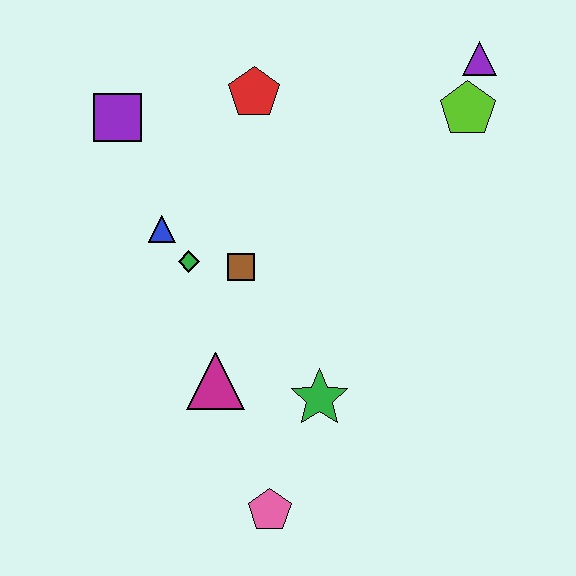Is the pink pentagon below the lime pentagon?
Yes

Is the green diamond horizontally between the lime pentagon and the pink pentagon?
No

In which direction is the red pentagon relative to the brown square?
The red pentagon is above the brown square.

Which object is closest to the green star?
The magenta triangle is closest to the green star.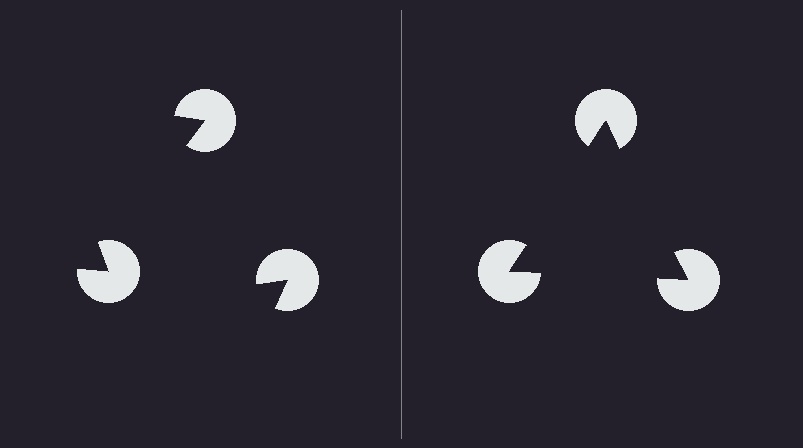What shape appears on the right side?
An illusory triangle.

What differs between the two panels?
The pac-man discs are positioned identically on both sides; only the wedge orientations differ. On the right they align to a triangle; on the left they are misaligned.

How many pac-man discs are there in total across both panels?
6 — 3 on each side.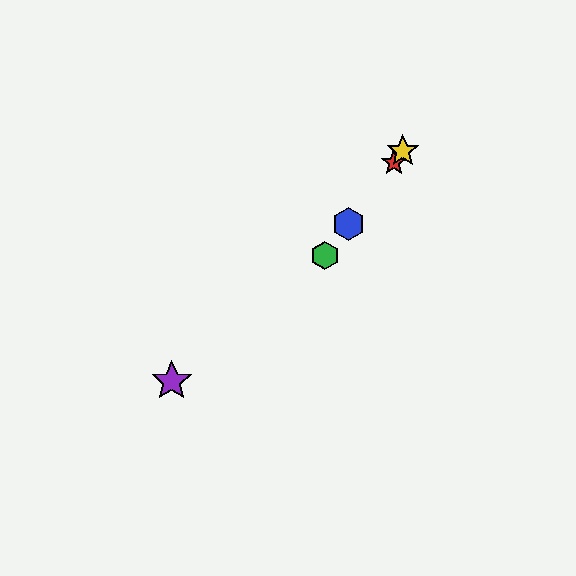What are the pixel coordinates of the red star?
The red star is at (394, 163).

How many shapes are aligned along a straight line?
4 shapes (the red star, the blue hexagon, the green hexagon, the yellow star) are aligned along a straight line.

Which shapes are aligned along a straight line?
The red star, the blue hexagon, the green hexagon, the yellow star are aligned along a straight line.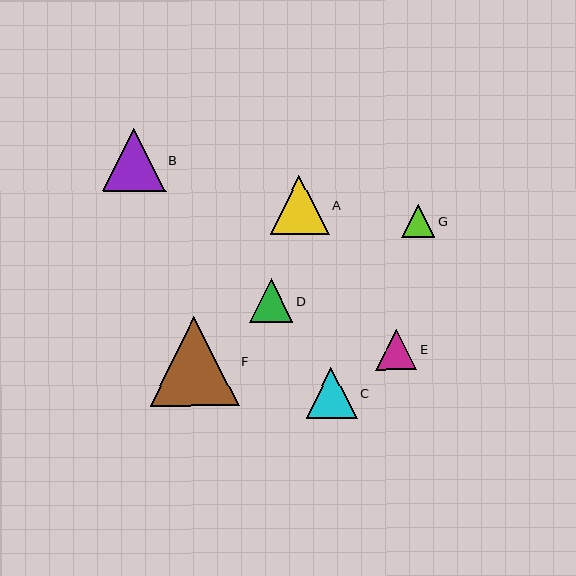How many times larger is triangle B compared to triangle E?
Triangle B is approximately 1.6 times the size of triangle E.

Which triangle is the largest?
Triangle F is the largest with a size of approximately 89 pixels.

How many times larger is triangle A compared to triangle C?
Triangle A is approximately 1.1 times the size of triangle C.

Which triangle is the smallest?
Triangle G is the smallest with a size of approximately 33 pixels.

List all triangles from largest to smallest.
From largest to smallest: F, B, A, C, D, E, G.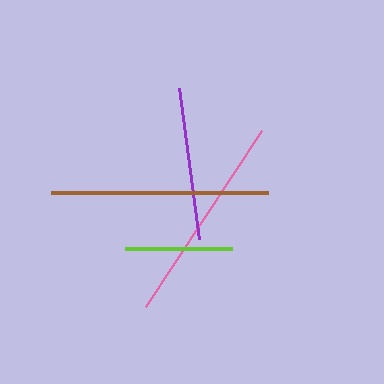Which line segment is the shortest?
The lime line is the shortest at approximately 107 pixels.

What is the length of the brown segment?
The brown segment is approximately 217 pixels long.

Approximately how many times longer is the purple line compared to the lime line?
The purple line is approximately 1.4 times the length of the lime line.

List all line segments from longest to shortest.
From longest to shortest: brown, pink, purple, lime.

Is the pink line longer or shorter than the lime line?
The pink line is longer than the lime line.